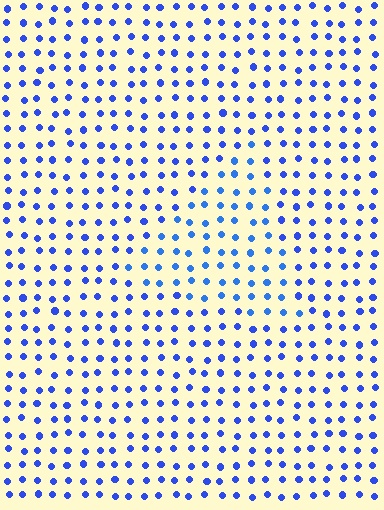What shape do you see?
I see a triangle.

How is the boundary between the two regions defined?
The boundary is defined purely by a slight shift in hue (about 15 degrees). Spacing, size, and orientation are identical on both sides.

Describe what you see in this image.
The image is filled with small blue elements in a uniform arrangement. A triangle-shaped region is visible where the elements are tinted to a slightly different hue, forming a subtle color boundary.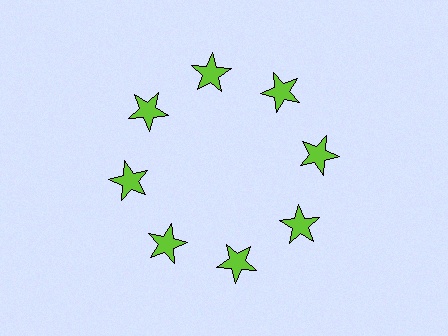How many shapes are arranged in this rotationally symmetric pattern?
There are 8 shapes, arranged in 8 groups of 1.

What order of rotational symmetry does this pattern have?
This pattern has 8-fold rotational symmetry.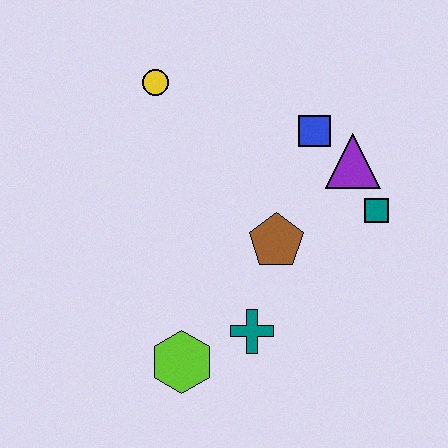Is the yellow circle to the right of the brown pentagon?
No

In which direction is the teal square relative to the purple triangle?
The teal square is below the purple triangle.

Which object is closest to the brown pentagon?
The teal cross is closest to the brown pentagon.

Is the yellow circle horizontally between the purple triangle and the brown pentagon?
No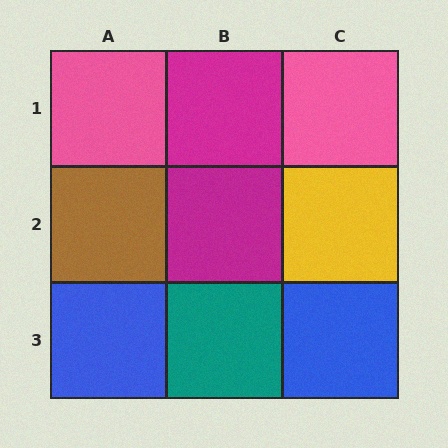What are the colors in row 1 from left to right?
Pink, magenta, pink.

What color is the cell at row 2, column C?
Yellow.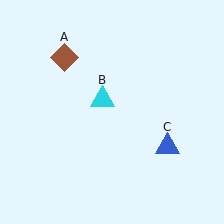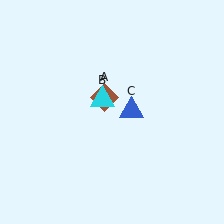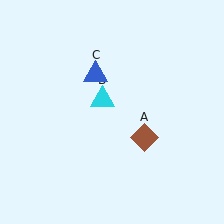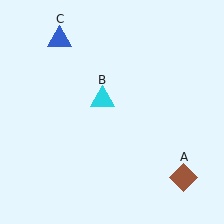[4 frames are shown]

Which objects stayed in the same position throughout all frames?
Cyan triangle (object B) remained stationary.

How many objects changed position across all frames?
2 objects changed position: brown diamond (object A), blue triangle (object C).